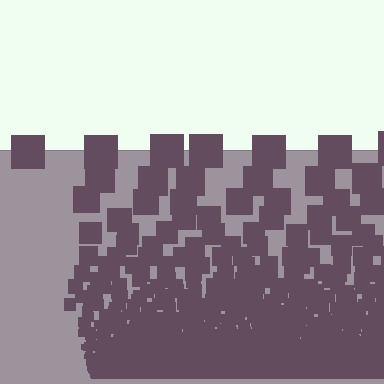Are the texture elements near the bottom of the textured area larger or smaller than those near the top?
Smaller. The gradient is inverted — elements near the bottom are smaller and denser.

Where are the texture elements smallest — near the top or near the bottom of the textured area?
Near the bottom.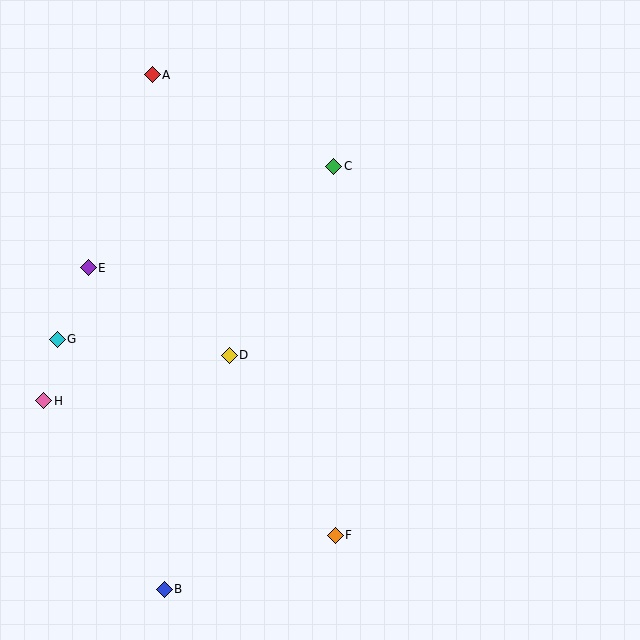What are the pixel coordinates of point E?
Point E is at (88, 268).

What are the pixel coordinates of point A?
Point A is at (152, 75).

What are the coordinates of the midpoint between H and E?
The midpoint between H and E is at (66, 334).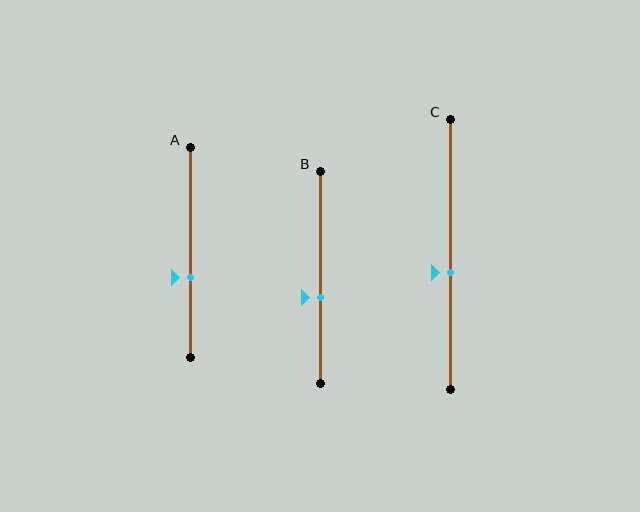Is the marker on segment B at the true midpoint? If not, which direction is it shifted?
No, the marker on segment B is shifted downward by about 9% of the segment length.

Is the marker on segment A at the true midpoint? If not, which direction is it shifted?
No, the marker on segment A is shifted downward by about 12% of the segment length.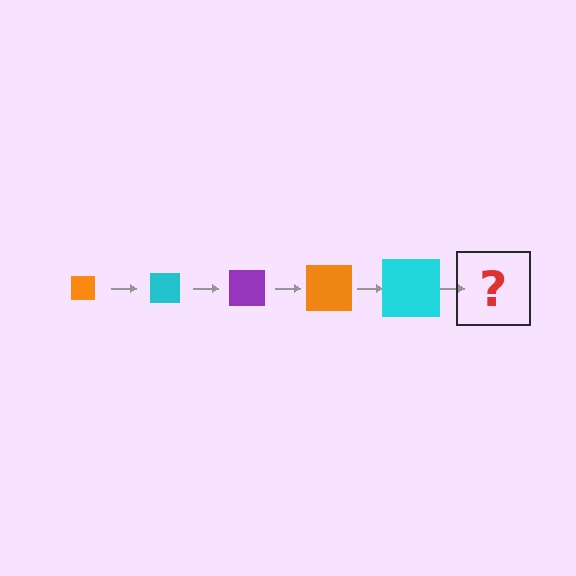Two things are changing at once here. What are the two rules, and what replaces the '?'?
The two rules are that the square grows larger each step and the color cycles through orange, cyan, and purple. The '?' should be a purple square, larger than the previous one.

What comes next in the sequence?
The next element should be a purple square, larger than the previous one.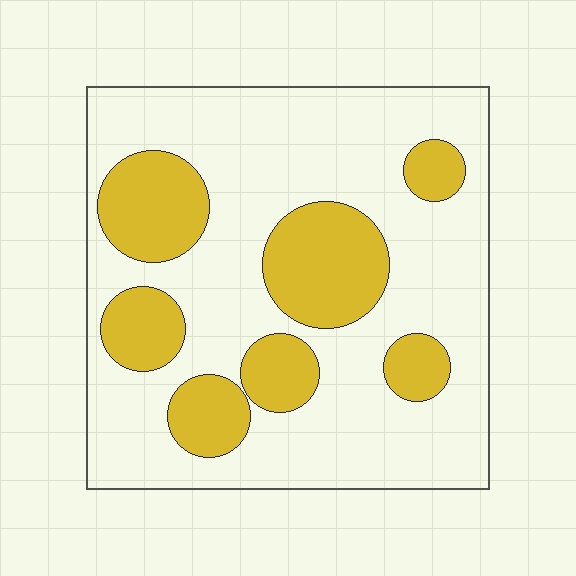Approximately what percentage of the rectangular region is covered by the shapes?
Approximately 30%.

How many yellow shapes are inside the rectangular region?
7.